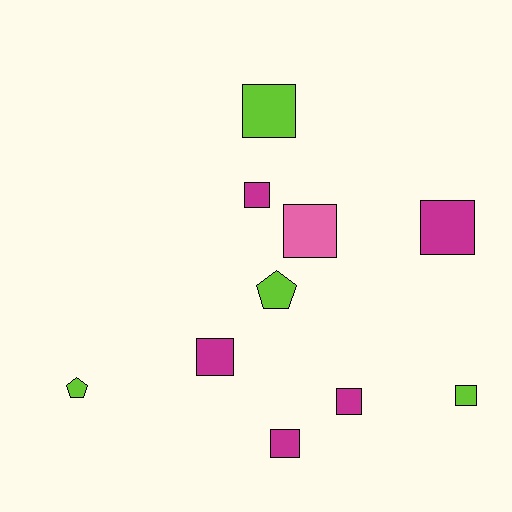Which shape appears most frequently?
Square, with 8 objects.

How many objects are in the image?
There are 10 objects.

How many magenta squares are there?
There are 5 magenta squares.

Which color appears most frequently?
Magenta, with 5 objects.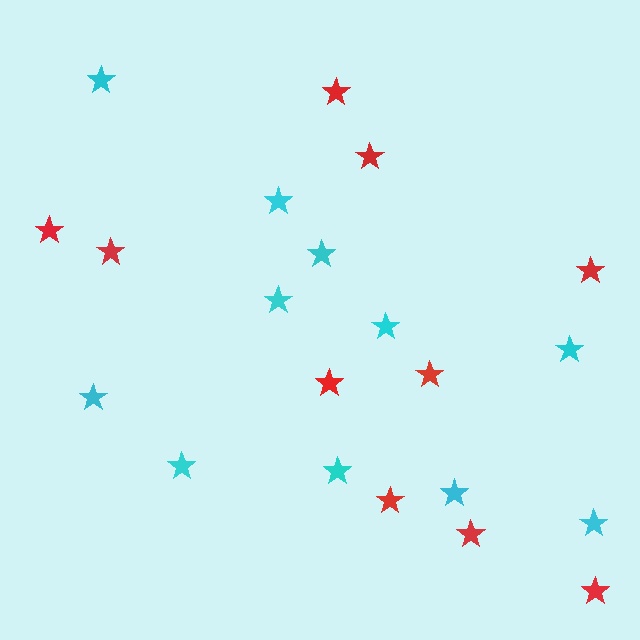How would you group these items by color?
There are 2 groups: one group of red stars (10) and one group of cyan stars (11).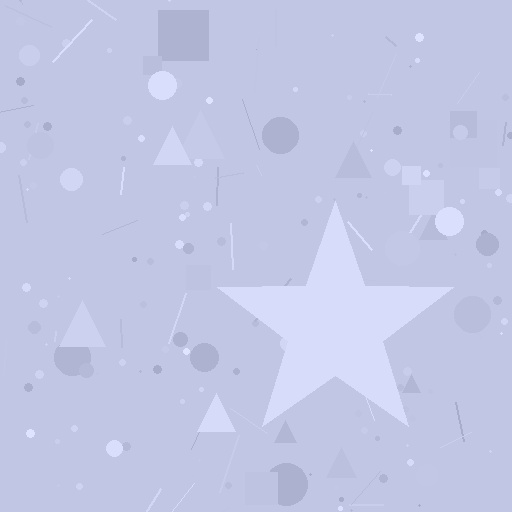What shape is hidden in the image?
A star is hidden in the image.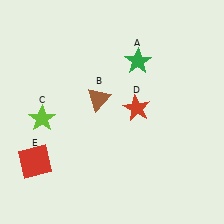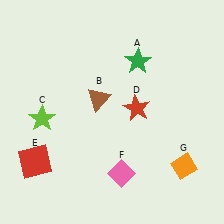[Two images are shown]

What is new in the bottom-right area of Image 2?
An orange diamond (G) was added in the bottom-right area of Image 2.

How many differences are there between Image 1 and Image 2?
There are 2 differences between the two images.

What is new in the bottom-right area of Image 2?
A pink diamond (F) was added in the bottom-right area of Image 2.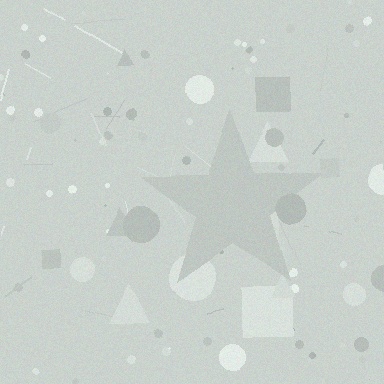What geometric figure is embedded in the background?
A star is embedded in the background.